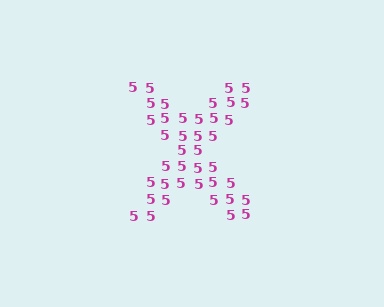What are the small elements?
The small elements are digit 5's.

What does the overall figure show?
The overall figure shows the letter X.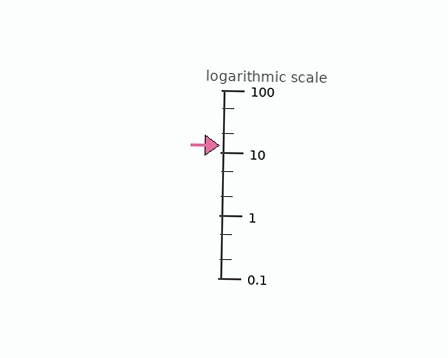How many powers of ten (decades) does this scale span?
The scale spans 3 decades, from 0.1 to 100.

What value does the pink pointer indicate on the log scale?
The pointer indicates approximately 13.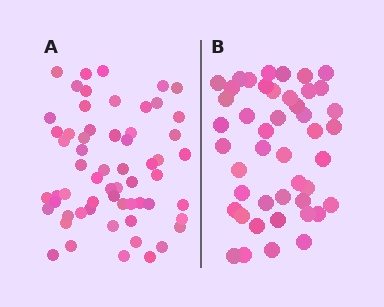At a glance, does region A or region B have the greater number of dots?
Region A (the left region) has more dots.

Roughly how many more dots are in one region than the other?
Region A has approximately 15 more dots than region B.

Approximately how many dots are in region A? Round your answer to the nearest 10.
About 60 dots.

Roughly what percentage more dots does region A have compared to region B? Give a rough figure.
About 35% more.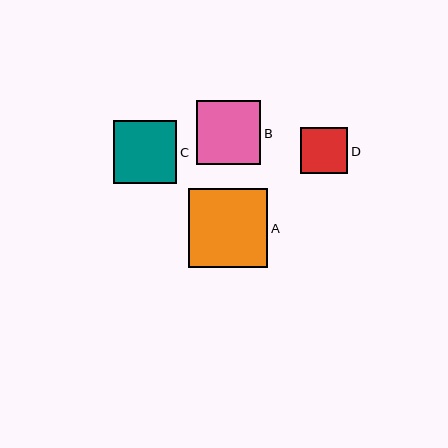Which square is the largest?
Square A is the largest with a size of approximately 80 pixels.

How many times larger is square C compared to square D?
Square C is approximately 1.4 times the size of square D.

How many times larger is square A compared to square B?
Square A is approximately 1.2 times the size of square B.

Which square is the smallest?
Square D is the smallest with a size of approximately 47 pixels.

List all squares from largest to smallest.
From largest to smallest: A, B, C, D.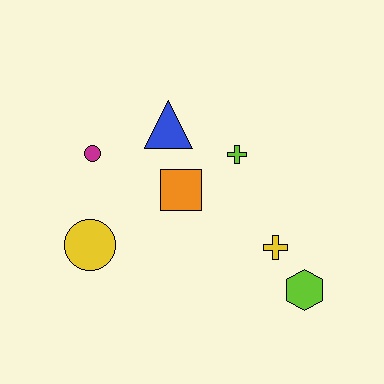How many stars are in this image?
There are no stars.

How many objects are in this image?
There are 7 objects.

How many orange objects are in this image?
There is 1 orange object.